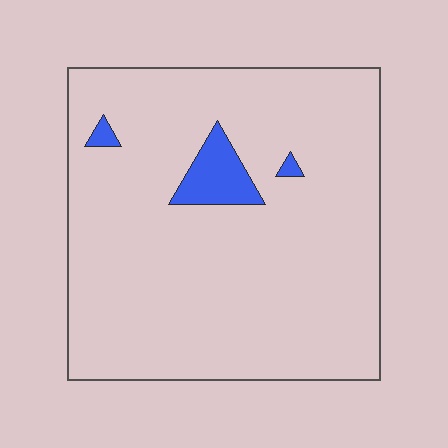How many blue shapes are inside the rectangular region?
3.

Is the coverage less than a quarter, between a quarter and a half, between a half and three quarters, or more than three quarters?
Less than a quarter.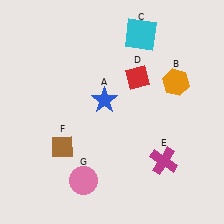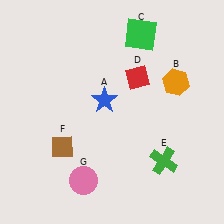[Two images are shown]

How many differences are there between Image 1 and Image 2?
There are 2 differences between the two images.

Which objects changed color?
C changed from cyan to green. E changed from magenta to green.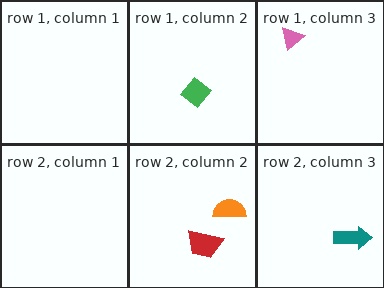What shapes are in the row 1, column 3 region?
The pink triangle.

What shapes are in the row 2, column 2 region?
The red trapezoid, the orange semicircle.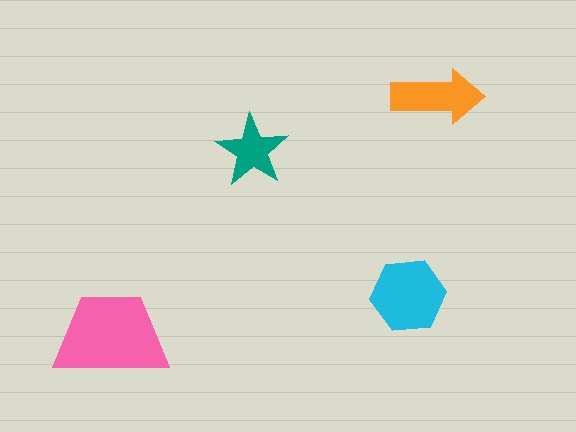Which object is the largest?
The pink trapezoid.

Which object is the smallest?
The teal star.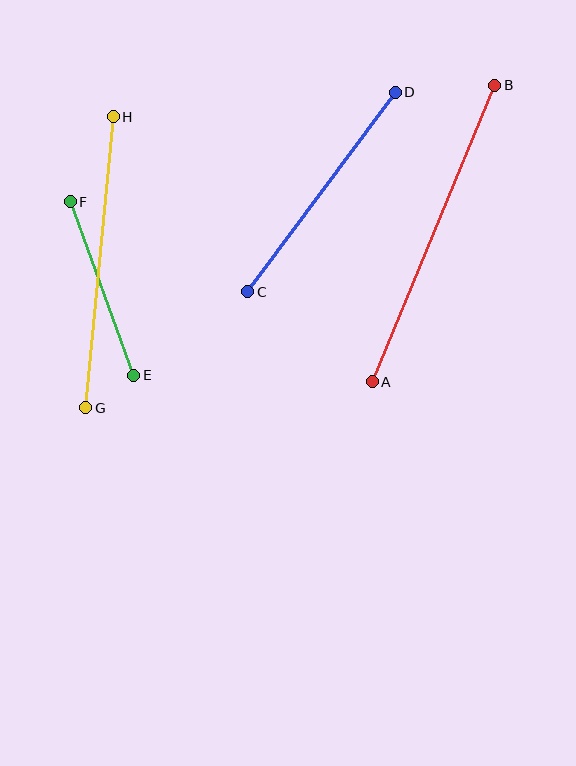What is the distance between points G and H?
The distance is approximately 292 pixels.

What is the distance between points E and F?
The distance is approximately 185 pixels.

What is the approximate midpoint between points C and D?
The midpoint is at approximately (321, 192) pixels.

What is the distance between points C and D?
The distance is approximately 248 pixels.